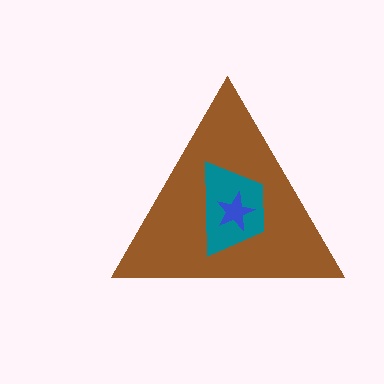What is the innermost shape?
The blue star.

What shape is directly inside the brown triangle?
The teal trapezoid.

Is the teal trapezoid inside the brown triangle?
Yes.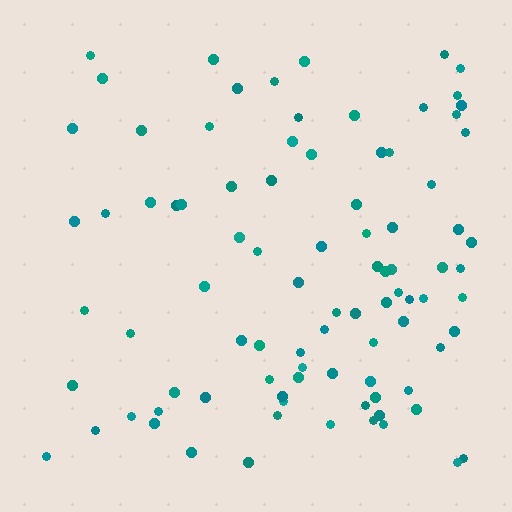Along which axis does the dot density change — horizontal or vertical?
Horizontal.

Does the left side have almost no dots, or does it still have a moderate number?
Still a moderate number, just noticeably fewer than the right.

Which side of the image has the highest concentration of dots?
The right.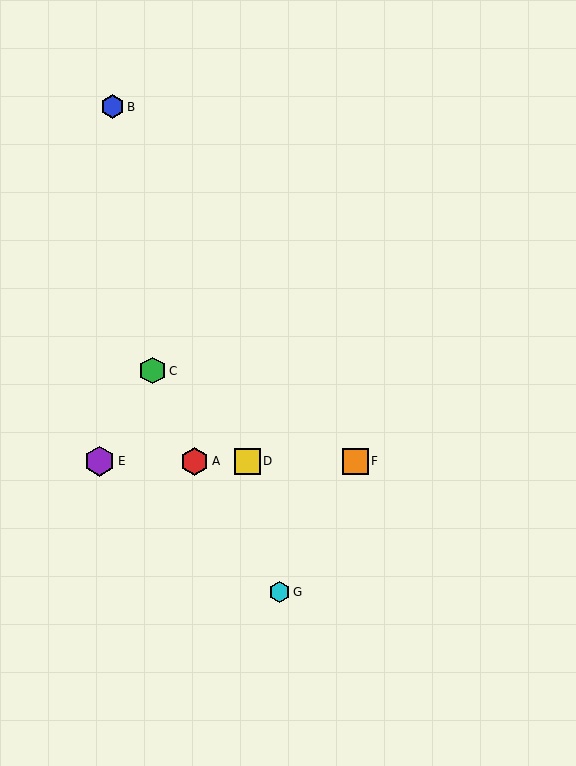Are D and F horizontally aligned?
Yes, both are at y≈461.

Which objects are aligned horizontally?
Objects A, D, E, F are aligned horizontally.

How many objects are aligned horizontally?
4 objects (A, D, E, F) are aligned horizontally.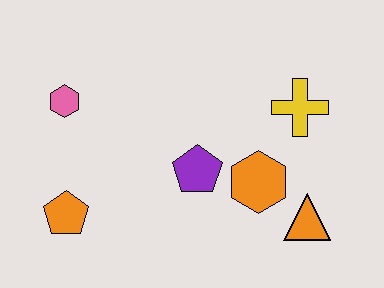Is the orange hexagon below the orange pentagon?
No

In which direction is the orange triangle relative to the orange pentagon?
The orange triangle is to the right of the orange pentagon.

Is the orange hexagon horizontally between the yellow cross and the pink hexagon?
Yes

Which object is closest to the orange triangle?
The orange hexagon is closest to the orange triangle.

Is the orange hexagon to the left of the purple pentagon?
No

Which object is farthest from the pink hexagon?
The orange triangle is farthest from the pink hexagon.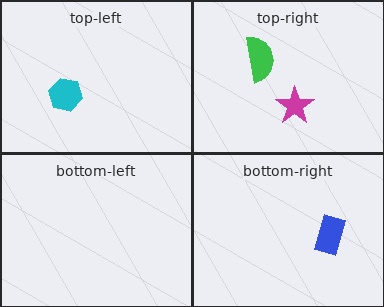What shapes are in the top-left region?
The cyan hexagon.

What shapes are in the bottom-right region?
The blue rectangle.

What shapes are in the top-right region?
The green semicircle, the magenta star.